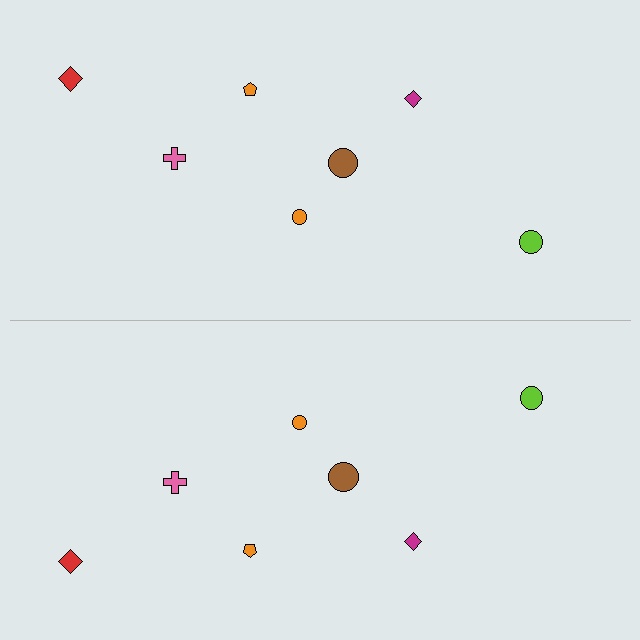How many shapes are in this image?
There are 14 shapes in this image.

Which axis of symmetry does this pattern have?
The pattern has a horizontal axis of symmetry running through the center of the image.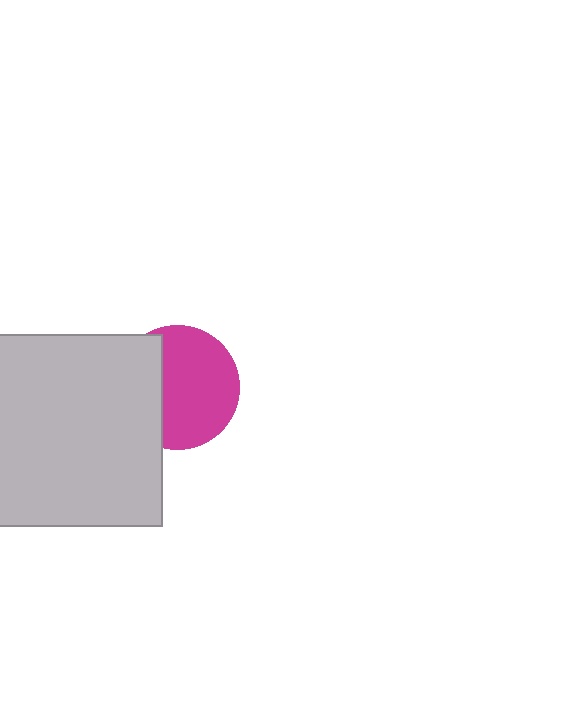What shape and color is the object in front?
The object in front is a light gray rectangle.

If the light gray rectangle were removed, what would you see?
You would see the complete magenta circle.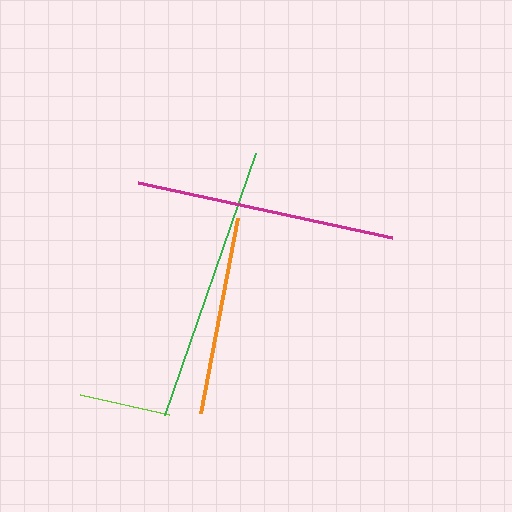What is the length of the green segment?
The green segment is approximately 278 pixels long.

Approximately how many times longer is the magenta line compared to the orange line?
The magenta line is approximately 1.3 times the length of the orange line.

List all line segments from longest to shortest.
From longest to shortest: green, magenta, orange, lime.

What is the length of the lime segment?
The lime segment is approximately 91 pixels long.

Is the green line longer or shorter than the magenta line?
The green line is longer than the magenta line.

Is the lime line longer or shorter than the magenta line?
The magenta line is longer than the lime line.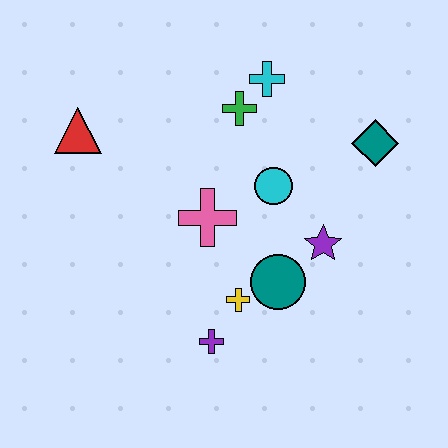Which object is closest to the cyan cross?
The green cross is closest to the cyan cross.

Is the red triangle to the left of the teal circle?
Yes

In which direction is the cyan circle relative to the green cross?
The cyan circle is below the green cross.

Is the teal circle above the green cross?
No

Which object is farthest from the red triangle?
The teal diamond is farthest from the red triangle.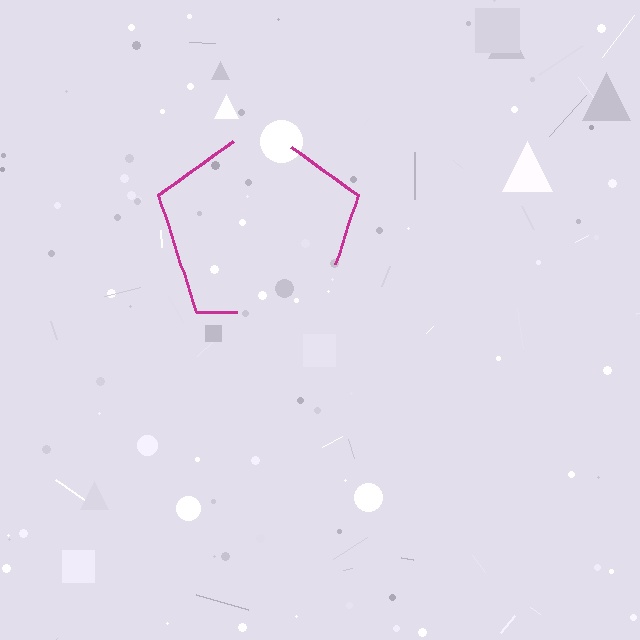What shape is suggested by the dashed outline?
The dashed outline suggests a pentagon.